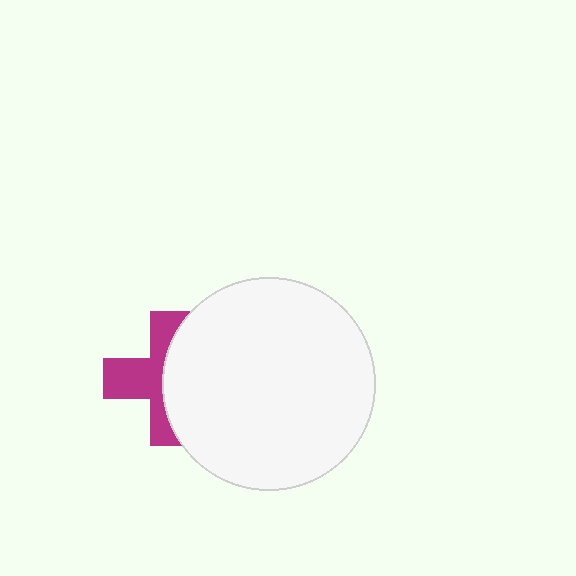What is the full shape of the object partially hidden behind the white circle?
The partially hidden object is a magenta cross.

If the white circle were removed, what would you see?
You would see the complete magenta cross.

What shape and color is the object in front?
The object in front is a white circle.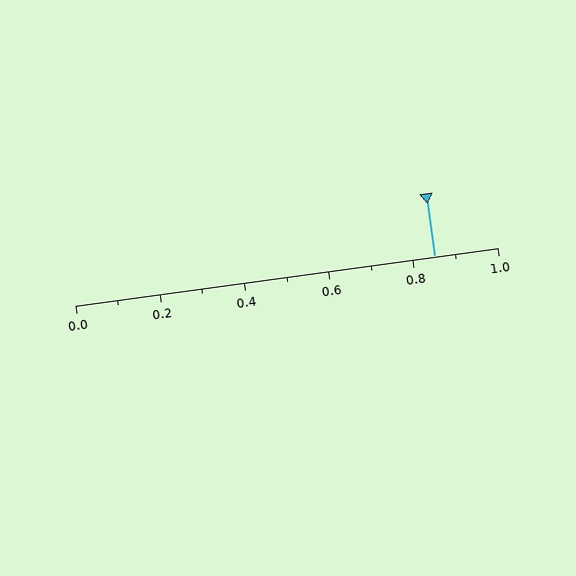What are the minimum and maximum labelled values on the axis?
The axis runs from 0.0 to 1.0.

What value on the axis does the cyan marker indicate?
The marker indicates approximately 0.85.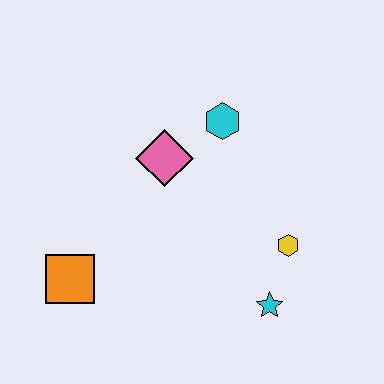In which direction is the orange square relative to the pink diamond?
The orange square is below the pink diamond.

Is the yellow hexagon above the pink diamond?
No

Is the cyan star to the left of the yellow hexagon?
Yes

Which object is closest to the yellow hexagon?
The cyan star is closest to the yellow hexagon.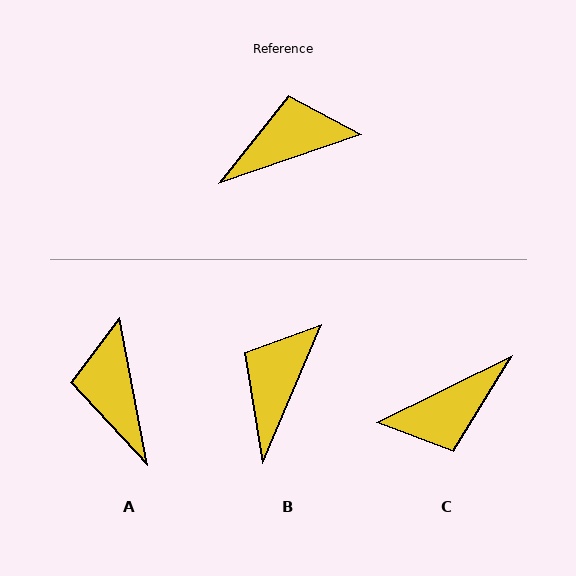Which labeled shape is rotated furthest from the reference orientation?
C, about 173 degrees away.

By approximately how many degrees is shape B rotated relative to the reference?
Approximately 48 degrees counter-clockwise.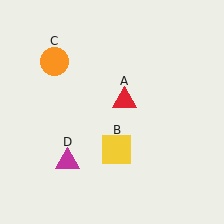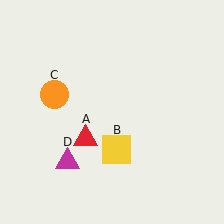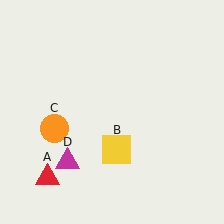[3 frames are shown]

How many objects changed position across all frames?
2 objects changed position: red triangle (object A), orange circle (object C).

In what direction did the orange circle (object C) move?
The orange circle (object C) moved down.